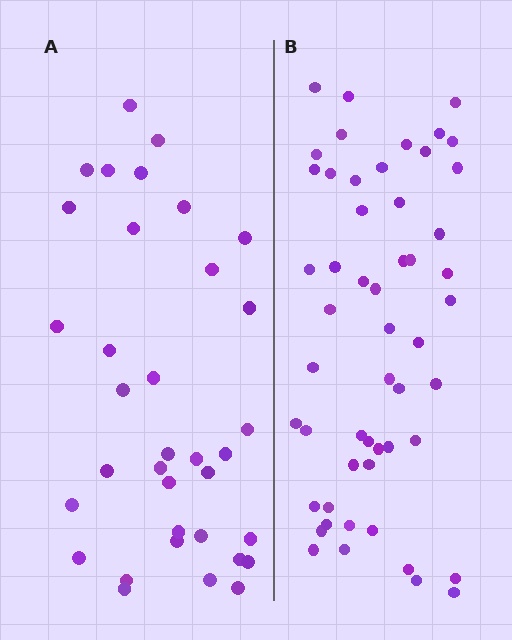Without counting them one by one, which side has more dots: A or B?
Region B (the right region) has more dots.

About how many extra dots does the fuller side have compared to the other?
Region B has approximately 20 more dots than region A.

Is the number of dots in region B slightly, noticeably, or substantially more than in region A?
Region B has substantially more. The ratio is roughly 1.5 to 1.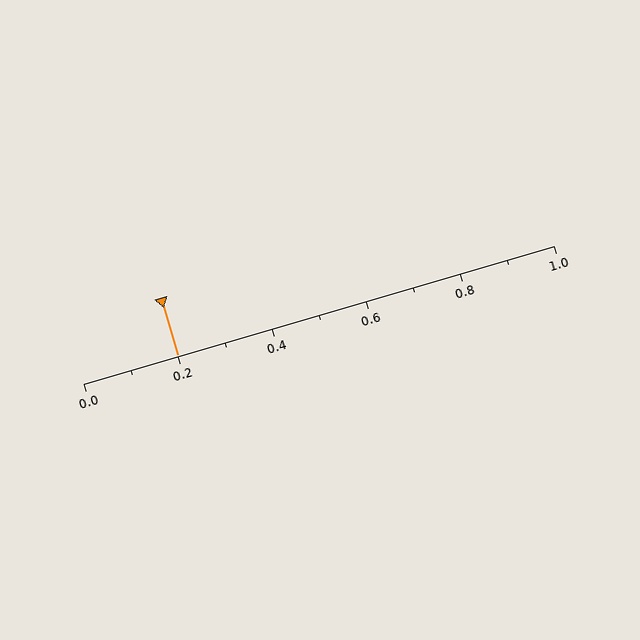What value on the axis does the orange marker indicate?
The marker indicates approximately 0.2.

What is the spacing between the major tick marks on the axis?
The major ticks are spaced 0.2 apart.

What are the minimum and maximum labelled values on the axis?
The axis runs from 0.0 to 1.0.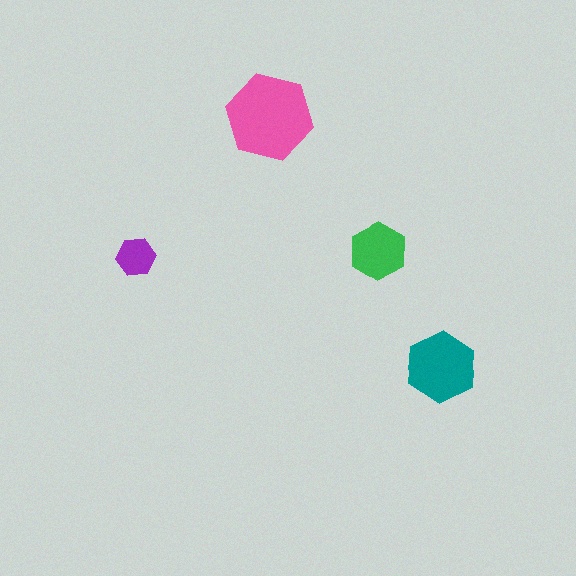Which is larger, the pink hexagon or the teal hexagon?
The pink one.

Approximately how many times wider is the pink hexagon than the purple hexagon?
About 2 times wider.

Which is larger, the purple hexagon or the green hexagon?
The green one.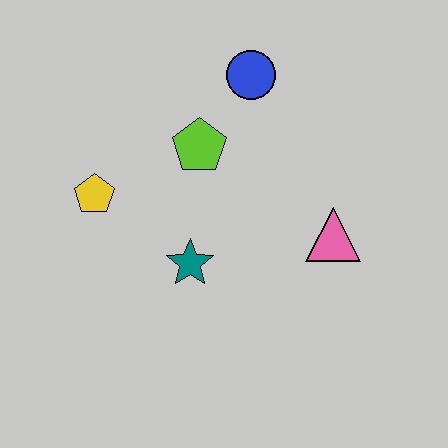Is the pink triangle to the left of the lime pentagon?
No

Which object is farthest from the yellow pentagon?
The pink triangle is farthest from the yellow pentagon.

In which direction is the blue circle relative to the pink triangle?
The blue circle is above the pink triangle.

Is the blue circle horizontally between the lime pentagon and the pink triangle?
Yes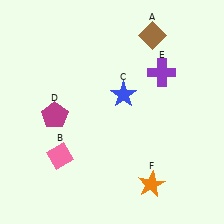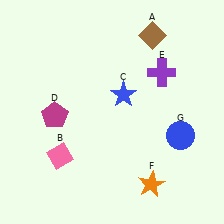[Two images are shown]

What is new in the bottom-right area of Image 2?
A blue circle (G) was added in the bottom-right area of Image 2.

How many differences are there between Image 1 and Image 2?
There is 1 difference between the two images.